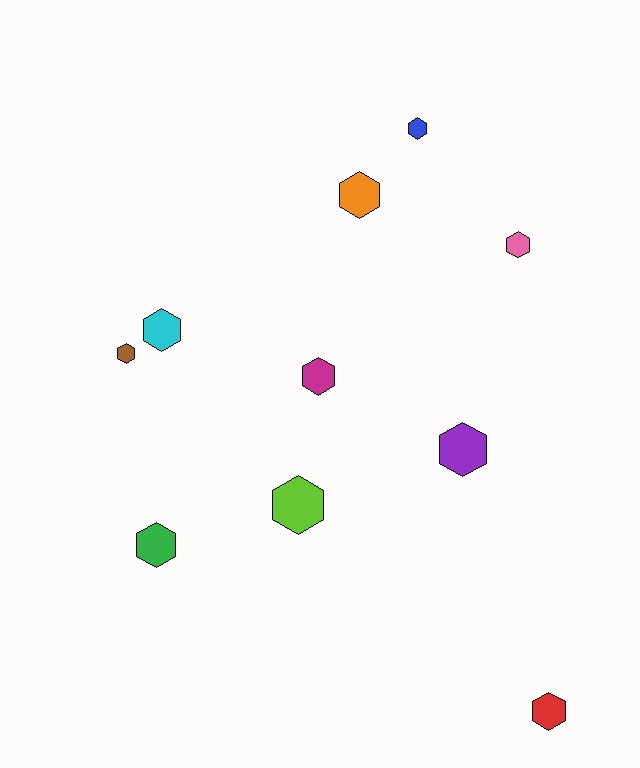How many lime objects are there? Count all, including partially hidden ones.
There is 1 lime object.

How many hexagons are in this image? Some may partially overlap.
There are 10 hexagons.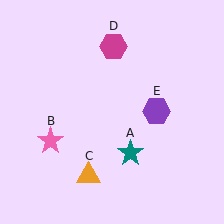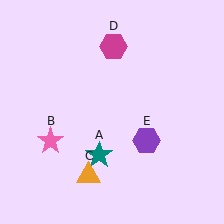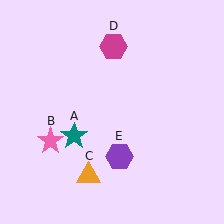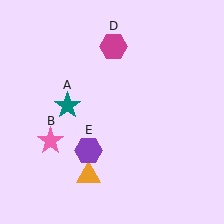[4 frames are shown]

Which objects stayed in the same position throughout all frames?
Pink star (object B) and orange triangle (object C) and magenta hexagon (object D) remained stationary.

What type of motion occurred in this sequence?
The teal star (object A), purple hexagon (object E) rotated clockwise around the center of the scene.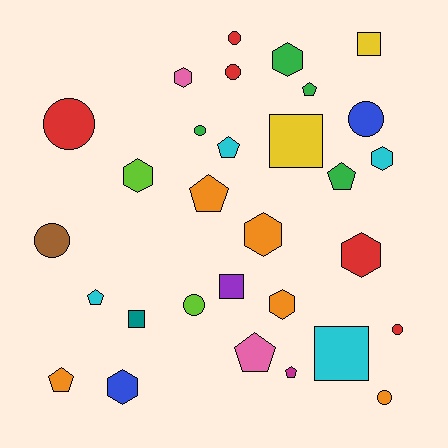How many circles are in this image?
There are 9 circles.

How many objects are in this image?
There are 30 objects.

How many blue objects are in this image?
There are 2 blue objects.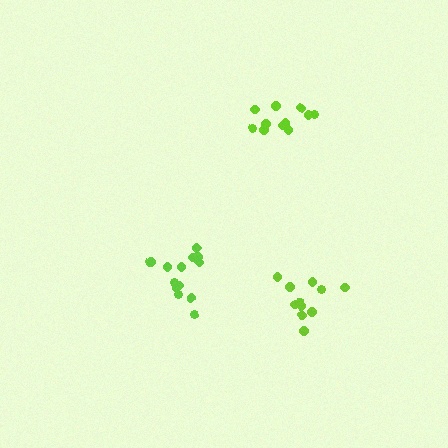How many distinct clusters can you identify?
There are 3 distinct clusters.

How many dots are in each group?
Group 1: 11 dots, Group 2: 14 dots, Group 3: 11 dots (36 total).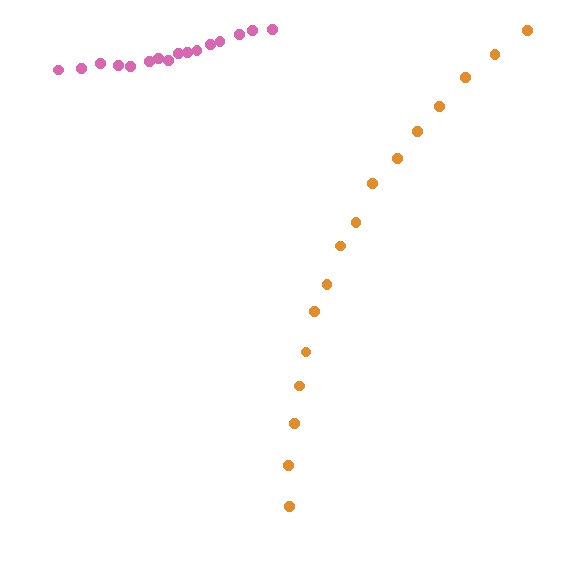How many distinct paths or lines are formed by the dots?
There are 2 distinct paths.